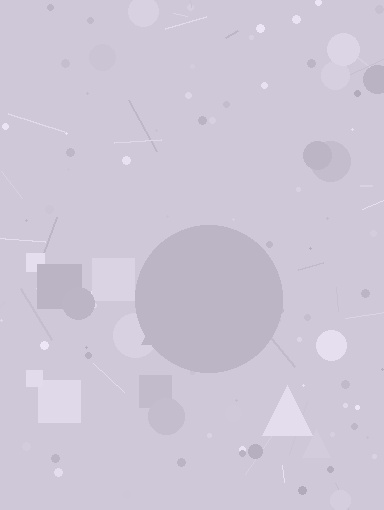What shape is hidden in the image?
A circle is hidden in the image.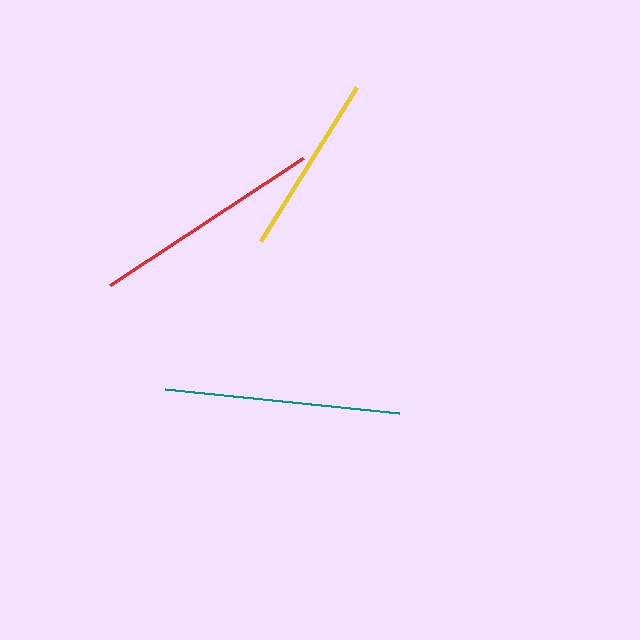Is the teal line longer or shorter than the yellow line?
The teal line is longer than the yellow line.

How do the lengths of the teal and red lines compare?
The teal and red lines are approximately the same length.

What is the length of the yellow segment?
The yellow segment is approximately 181 pixels long.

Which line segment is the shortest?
The yellow line is the shortest at approximately 181 pixels.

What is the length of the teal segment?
The teal segment is approximately 236 pixels long.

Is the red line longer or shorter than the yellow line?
The red line is longer than the yellow line.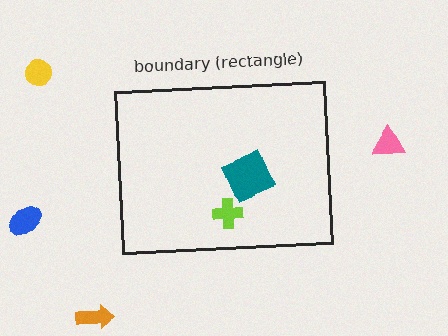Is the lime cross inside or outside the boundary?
Inside.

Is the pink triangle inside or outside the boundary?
Outside.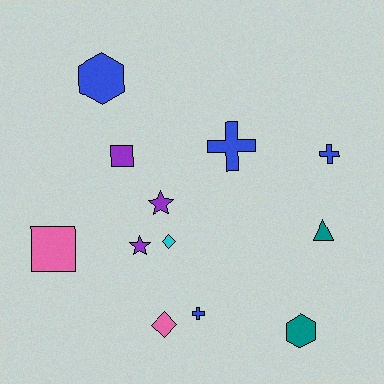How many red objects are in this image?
There are no red objects.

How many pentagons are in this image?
There are no pentagons.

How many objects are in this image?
There are 12 objects.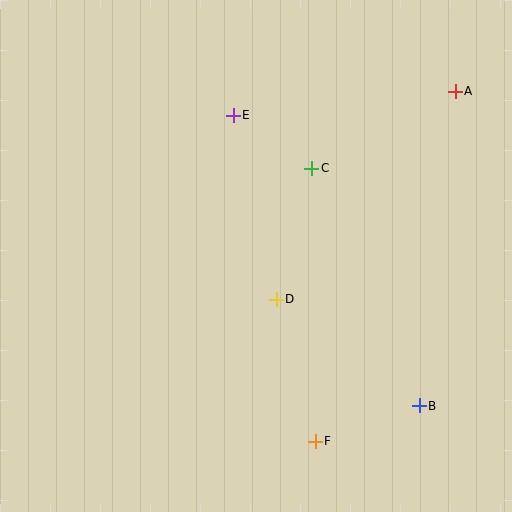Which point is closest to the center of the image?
Point D at (276, 299) is closest to the center.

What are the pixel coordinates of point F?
Point F is at (315, 441).